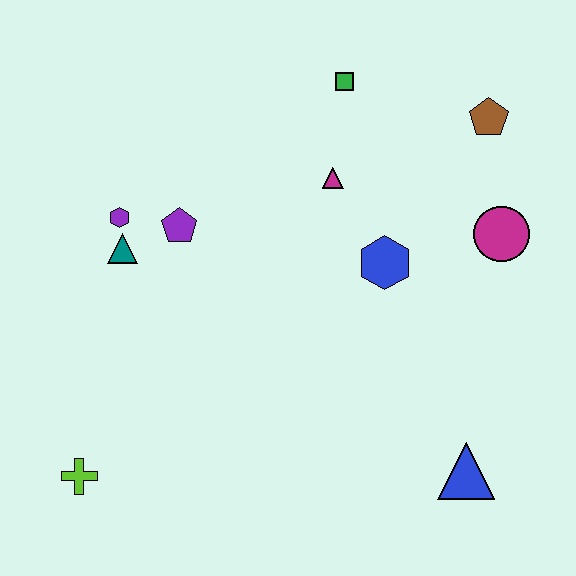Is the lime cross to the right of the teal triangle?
No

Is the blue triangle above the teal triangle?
No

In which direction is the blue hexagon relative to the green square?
The blue hexagon is below the green square.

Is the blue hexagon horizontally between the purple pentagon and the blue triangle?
Yes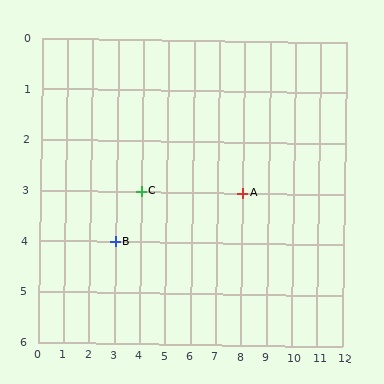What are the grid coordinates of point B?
Point B is at grid coordinates (3, 4).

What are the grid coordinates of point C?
Point C is at grid coordinates (4, 3).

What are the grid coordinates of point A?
Point A is at grid coordinates (8, 3).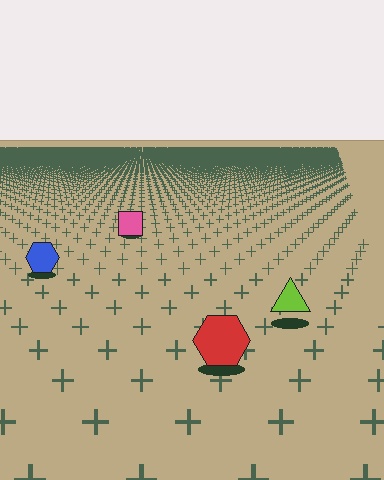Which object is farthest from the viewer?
The pink square is farthest from the viewer. It appears smaller and the ground texture around it is denser.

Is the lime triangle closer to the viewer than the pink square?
Yes. The lime triangle is closer — you can tell from the texture gradient: the ground texture is coarser near it.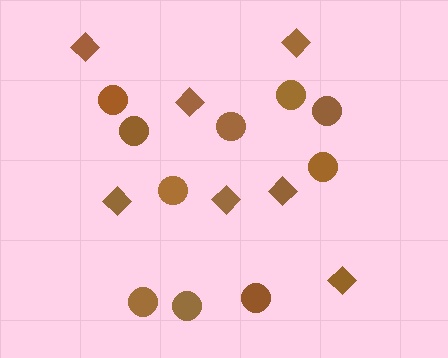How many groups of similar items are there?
There are 2 groups: one group of diamonds (7) and one group of circles (10).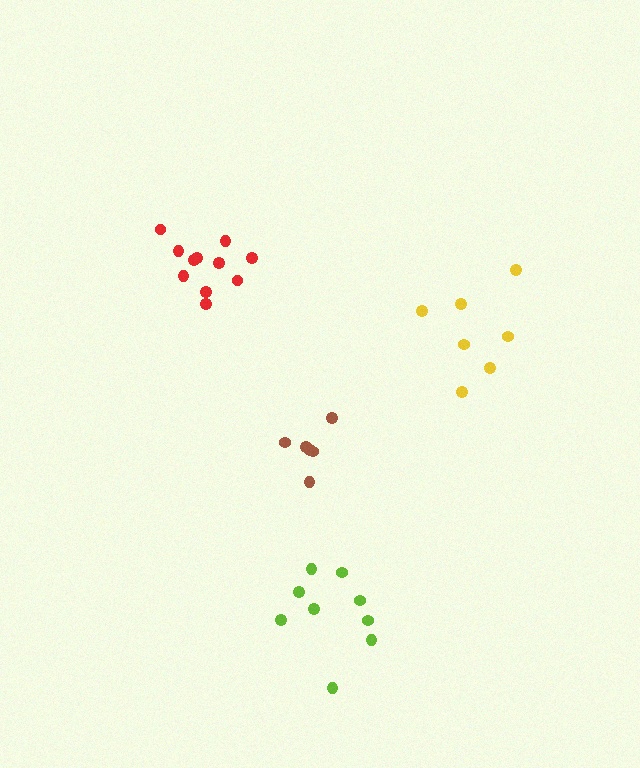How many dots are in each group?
Group 1: 9 dots, Group 2: 11 dots, Group 3: 6 dots, Group 4: 7 dots (33 total).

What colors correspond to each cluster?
The clusters are colored: lime, red, brown, yellow.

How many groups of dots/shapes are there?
There are 4 groups.